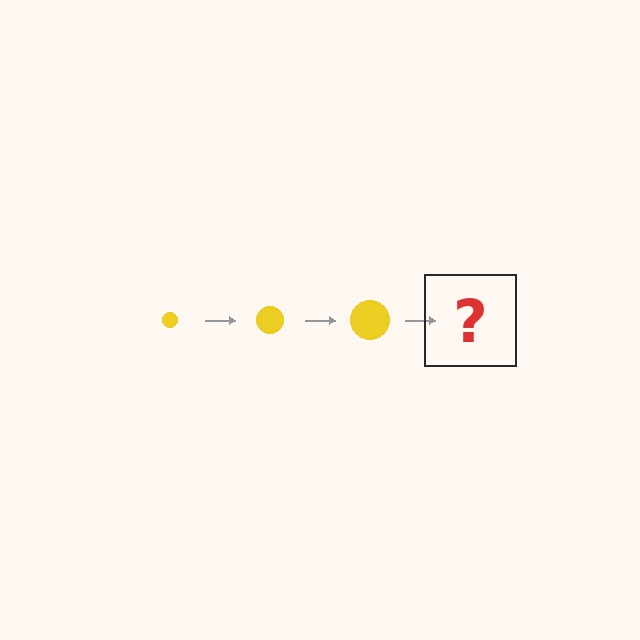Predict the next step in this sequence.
The next step is a yellow circle, larger than the previous one.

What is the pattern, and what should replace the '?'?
The pattern is that the circle gets progressively larger each step. The '?' should be a yellow circle, larger than the previous one.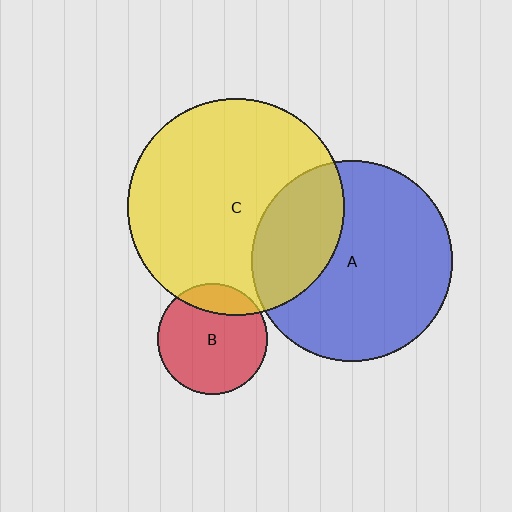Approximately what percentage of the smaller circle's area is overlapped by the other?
Approximately 30%.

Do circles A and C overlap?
Yes.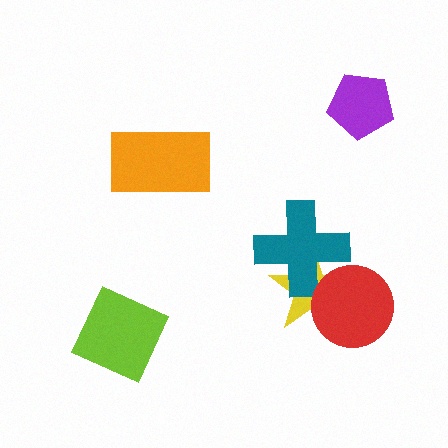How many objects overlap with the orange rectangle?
0 objects overlap with the orange rectangle.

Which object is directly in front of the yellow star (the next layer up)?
The teal cross is directly in front of the yellow star.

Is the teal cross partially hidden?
Yes, it is partially covered by another shape.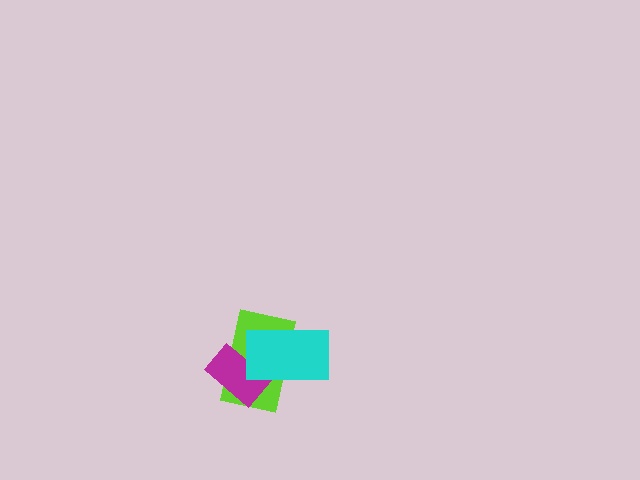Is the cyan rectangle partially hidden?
No, no other shape covers it.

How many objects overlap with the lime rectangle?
2 objects overlap with the lime rectangle.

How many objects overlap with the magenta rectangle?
2 objects overlap with the magenta rectangle.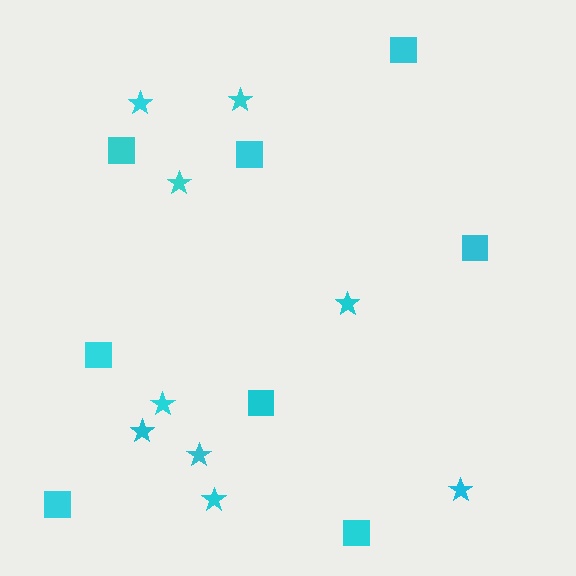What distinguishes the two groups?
There are 2 groups: one group of stars (9) and one group of squares (8).